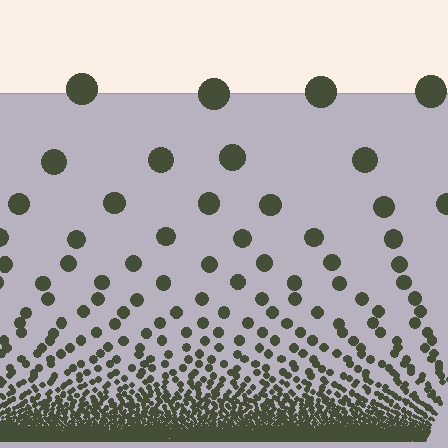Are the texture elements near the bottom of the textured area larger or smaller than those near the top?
Smaller. The gradient is inverted — elements near the bottom are smaller and denser.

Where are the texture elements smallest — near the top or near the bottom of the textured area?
Near the bottom.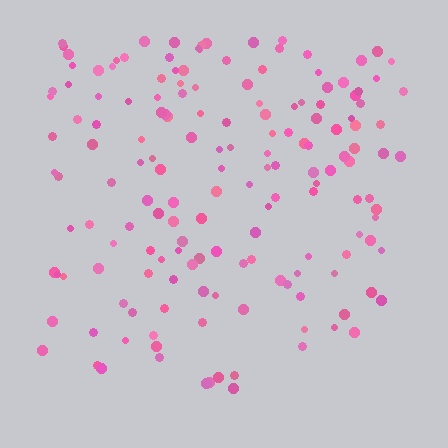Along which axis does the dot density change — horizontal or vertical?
Vertical.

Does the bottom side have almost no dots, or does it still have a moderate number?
Still a moderate number, just noticeably fewer than the top.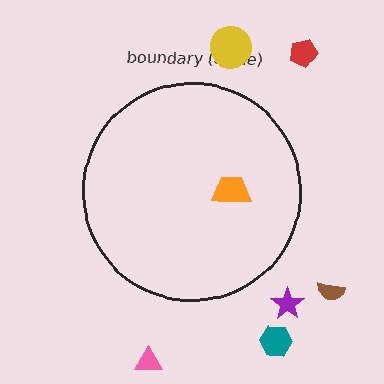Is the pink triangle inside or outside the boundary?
Outside.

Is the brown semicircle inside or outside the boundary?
Outside.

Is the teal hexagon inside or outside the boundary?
Outside.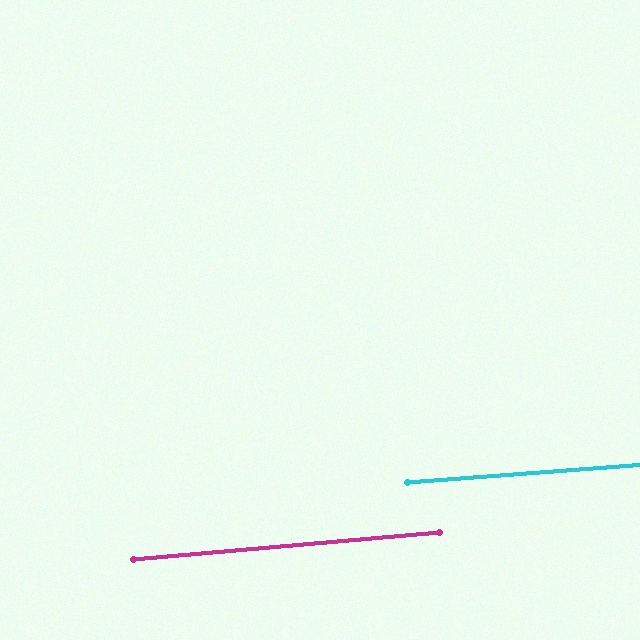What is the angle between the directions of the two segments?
Approximately 1 degree.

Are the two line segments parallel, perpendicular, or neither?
Parallel — their directions differ by only 0.8°.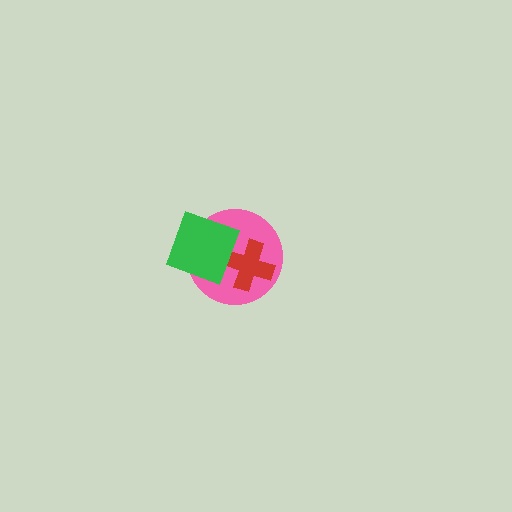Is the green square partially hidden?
No, no other shape covers it.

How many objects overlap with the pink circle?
2 objects overlap with the pink circle.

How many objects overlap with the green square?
1 object overlaps with the green square.